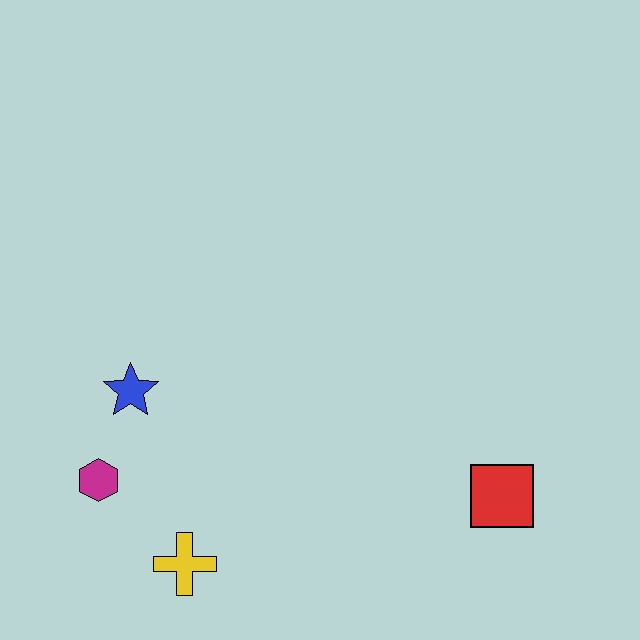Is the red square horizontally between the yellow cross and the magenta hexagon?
No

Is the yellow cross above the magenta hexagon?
No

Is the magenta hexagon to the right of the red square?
No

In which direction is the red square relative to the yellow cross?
The red square is to the right of the yellow cross.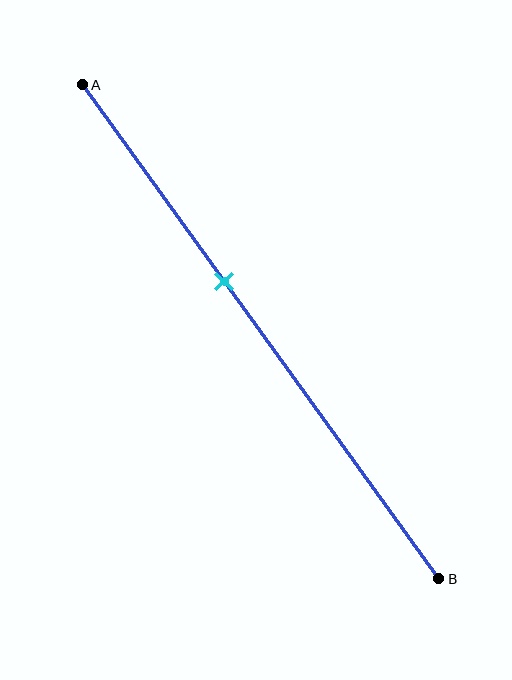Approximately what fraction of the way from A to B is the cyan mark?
The cyan mark is approximately 40% of the way from A to B.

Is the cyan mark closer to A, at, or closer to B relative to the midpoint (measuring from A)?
The cyan mark is closer to point A than the midpoint of segment AB.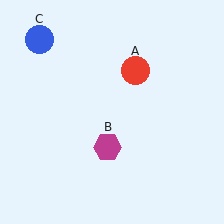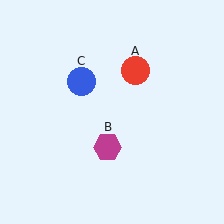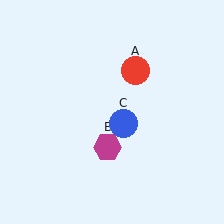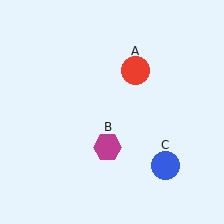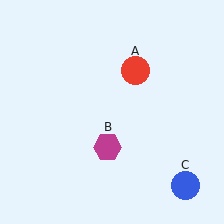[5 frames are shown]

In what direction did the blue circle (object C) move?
The blue circle (object C) moved down and to the right.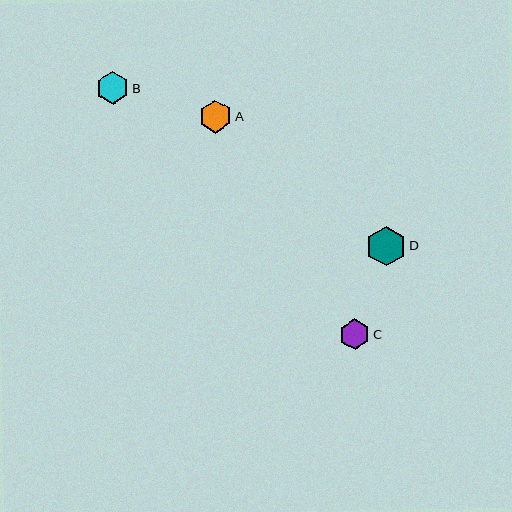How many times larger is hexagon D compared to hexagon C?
Hexagon D is approximately 1.3 times the size of hexagon C.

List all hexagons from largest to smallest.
From largest to smallest: D, A, B, C.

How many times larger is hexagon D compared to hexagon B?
Hexagon D is approximately 1.2 times the size of hexagon B.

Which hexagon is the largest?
Hexagon D is the largest with a size of approximately 40 pixels.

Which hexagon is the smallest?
Hexagon C is the smallest with a size of approximately 31 pixels.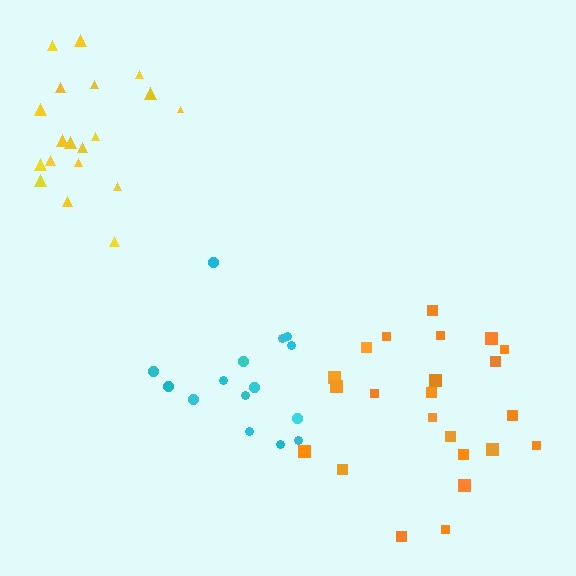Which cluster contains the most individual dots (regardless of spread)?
Orange (23).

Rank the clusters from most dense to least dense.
yellow, cyan, orange.